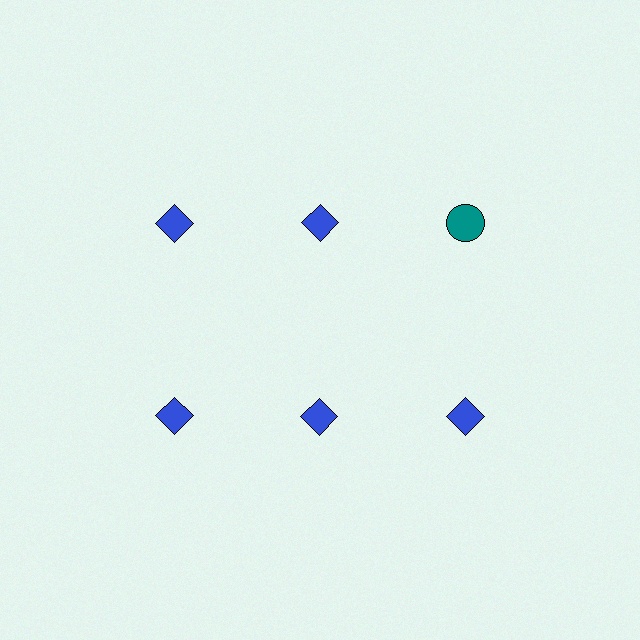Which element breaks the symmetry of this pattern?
The teal circle in the top row, center column breaks the symmetry. All other shapes are blue diamonds.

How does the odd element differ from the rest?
It differs in both color (teal instead of blue) and shape (circle instead of diamond).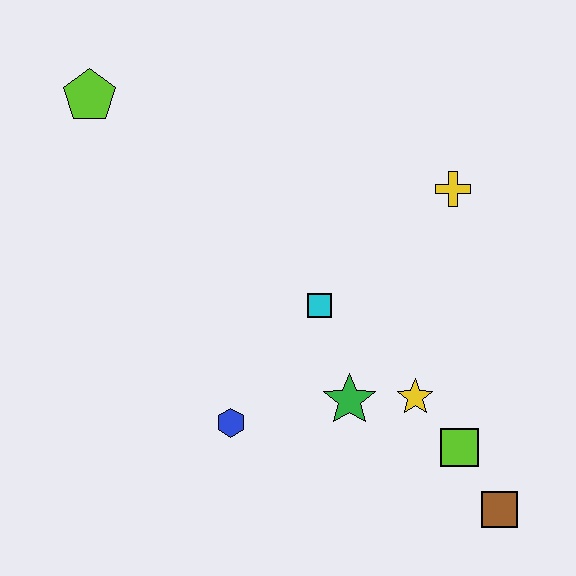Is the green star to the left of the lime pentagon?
No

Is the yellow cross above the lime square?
Yes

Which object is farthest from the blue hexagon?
The lime pentagon is farthest from the blue hexagon.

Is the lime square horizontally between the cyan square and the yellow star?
No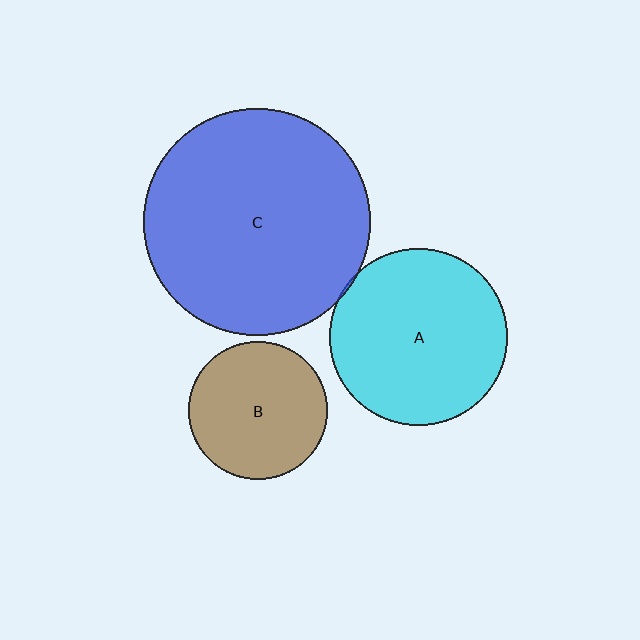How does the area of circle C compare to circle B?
Approximately 2.7 times.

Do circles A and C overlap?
Yes.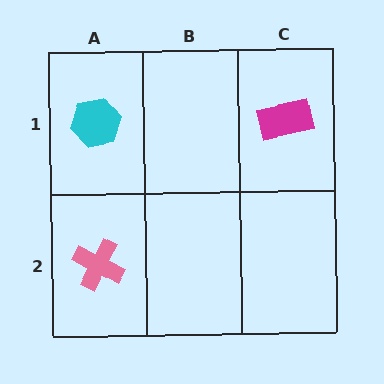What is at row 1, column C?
A magenta rectangle.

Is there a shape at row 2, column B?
No, that cell is empty.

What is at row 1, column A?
A cyan hexagon.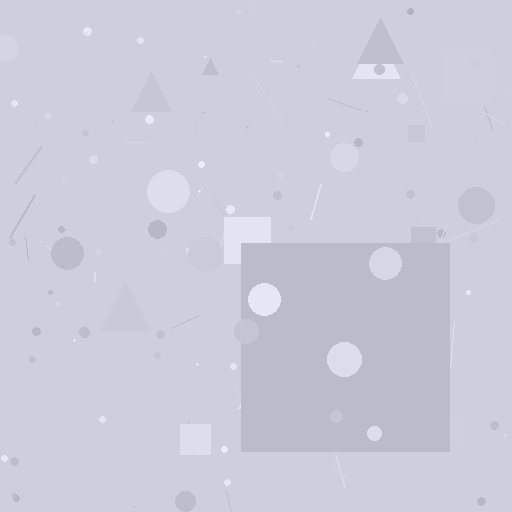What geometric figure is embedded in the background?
A square is embedded in the background.